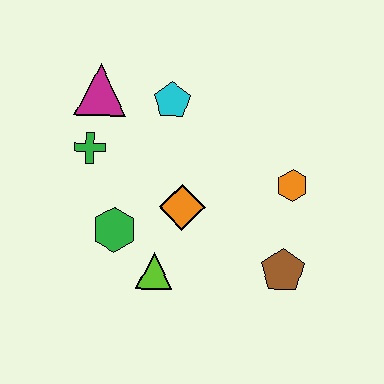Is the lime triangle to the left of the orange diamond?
Yes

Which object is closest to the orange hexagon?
The brown pentagon is closest to the orange hexagon.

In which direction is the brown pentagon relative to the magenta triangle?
The brown pentagon is to the right of the magenta triangle.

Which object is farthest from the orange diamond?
The magenta triangle is farthest from the orange diamond.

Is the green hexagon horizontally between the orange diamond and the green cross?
Yes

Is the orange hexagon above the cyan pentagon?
No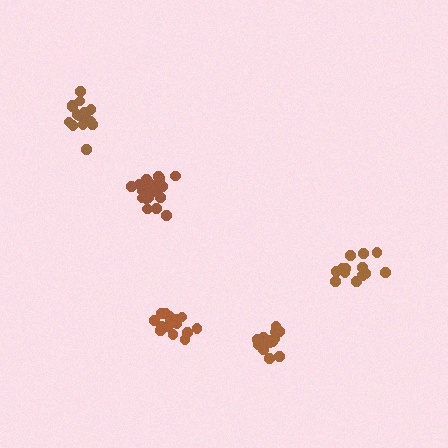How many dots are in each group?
Group 1: 18 dots, Group 2: 14 dots, Group 3: 15 dots, Group 4: 20 dots, Group 5: 17 dots (84 total).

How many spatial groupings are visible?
There are 5 spatial groupings.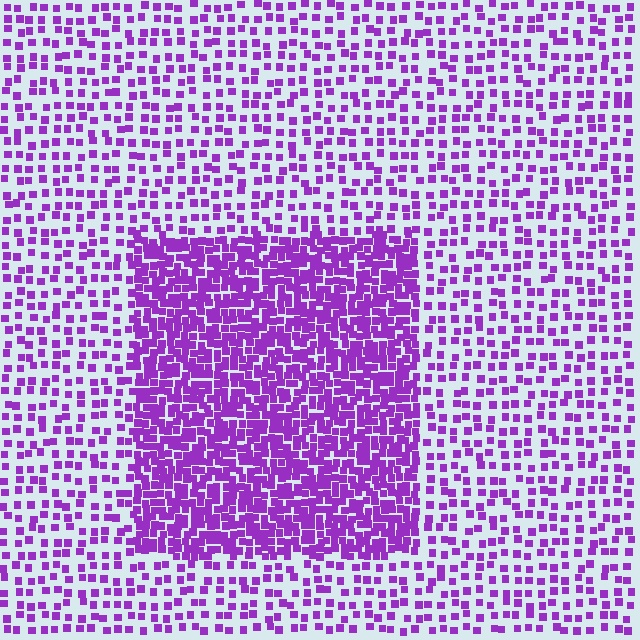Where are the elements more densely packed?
The elements are more densely packed inside the rectangle boundary.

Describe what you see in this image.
The image contains small purple elements arranged at two different densities. A rectangle-shaped region is visible where the elements are more densely packed than the surrounding area.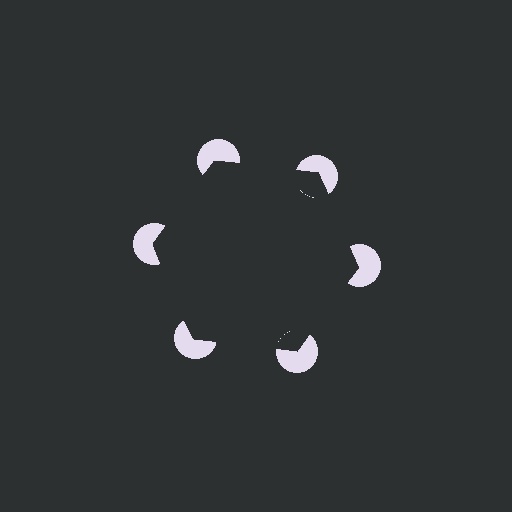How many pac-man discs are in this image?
There are 6 — one at each vertex of the illusory hexagon.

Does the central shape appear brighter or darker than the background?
It typically appears slightly darker than the background, even though no actual brightness change is drawn.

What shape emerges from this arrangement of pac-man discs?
An illusory hexagon — its edges are inferred from the aligned wedge cuts in the pac-man discs, not physically drawn.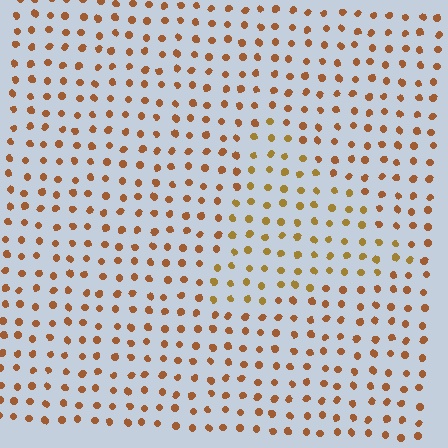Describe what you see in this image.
The image is filled with small brown elements in a uniform arrangement. A triangle-shaped region is visible where the elements are tinted to a slightly different hue, forming a subtle color boundary.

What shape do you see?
I see a triangle.